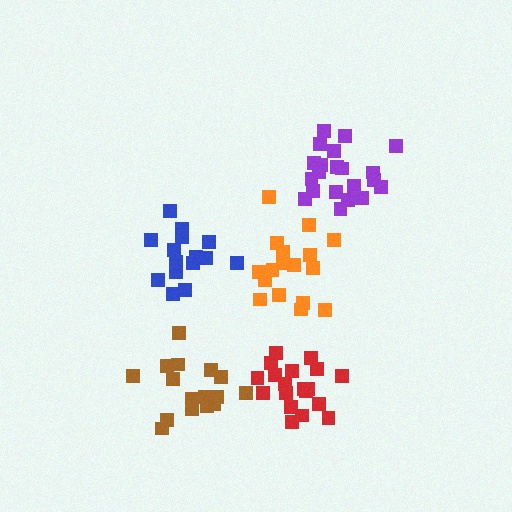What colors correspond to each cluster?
The clusters are colored: purple, brown, blue, orange, red.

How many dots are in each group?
Group 1: 21 dots, Group 2: 16 dots, Group 3: 15 dots, Group 4: 17 dots, Group 5: 19 dots (88 total).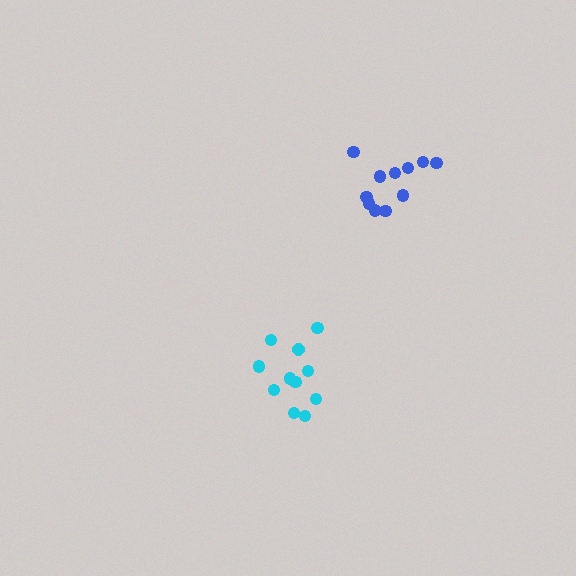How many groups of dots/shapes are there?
There are 2 groups.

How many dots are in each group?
Group 1: 11 dots, Group 2: 11 dots (22 total).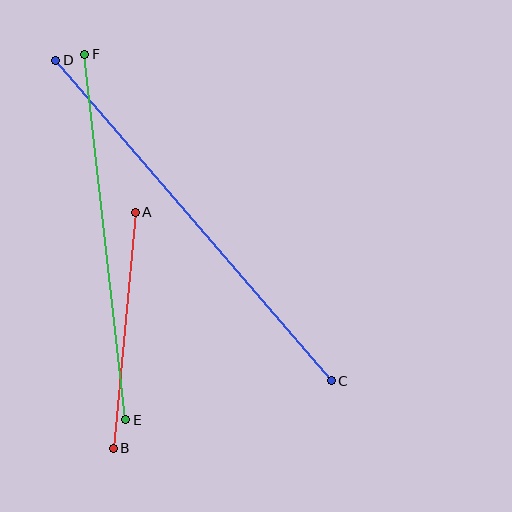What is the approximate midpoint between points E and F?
The midpoint is at approximately (105, 237) pixels.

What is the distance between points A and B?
The distance is approximately 237 pixels.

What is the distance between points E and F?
The distance is approximately 368 pixels.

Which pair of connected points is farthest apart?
Points C and D are farthest apart.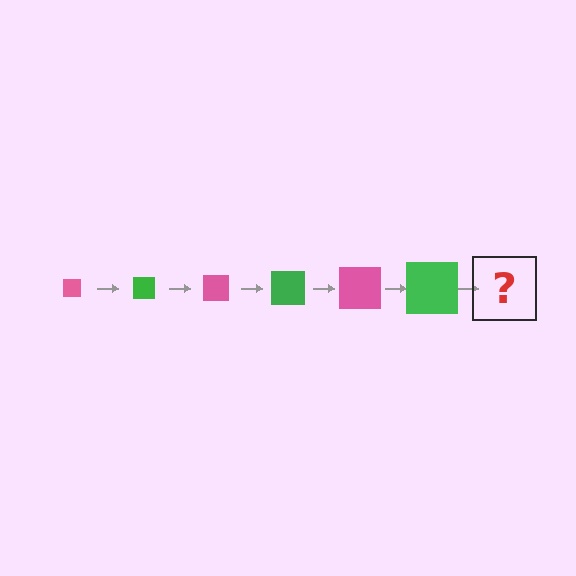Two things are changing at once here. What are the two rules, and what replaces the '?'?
The two rules are that the square grows larger each step and the color cycles through pink and green. The '?' should be a pink square, larger than the previous one.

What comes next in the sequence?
The next element should be a pink square, larger than the previous one.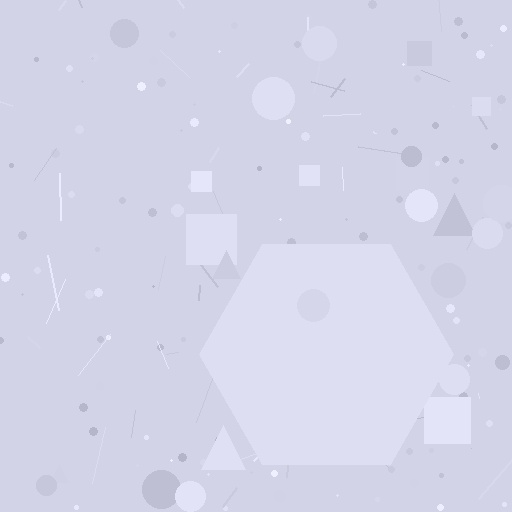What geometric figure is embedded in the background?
A hexagon is embedded in the background.